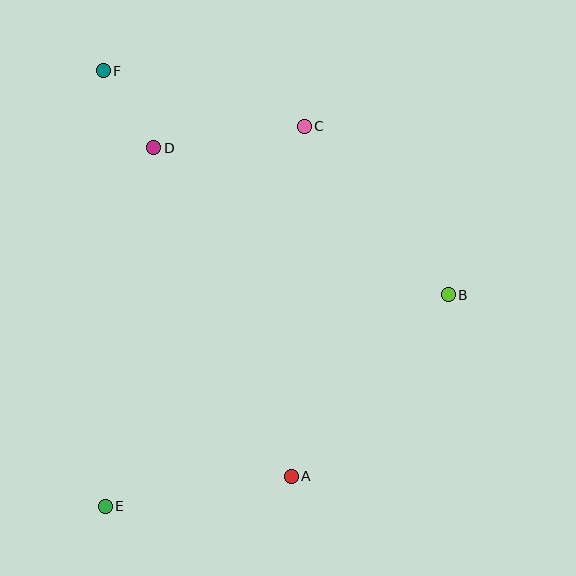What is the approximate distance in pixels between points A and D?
The distance between A and D is approximately 356 pixels.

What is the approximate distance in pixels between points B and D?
The distance between B and D is approximately 329 pixels.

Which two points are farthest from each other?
Points A and F are farthest from each other.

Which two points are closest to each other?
Points D and F are closest to each other.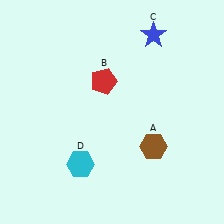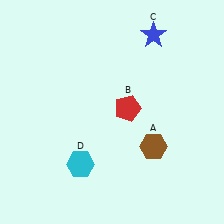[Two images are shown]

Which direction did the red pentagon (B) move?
The red pentagon (B) moved down.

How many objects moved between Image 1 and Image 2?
1 object moved between the two images.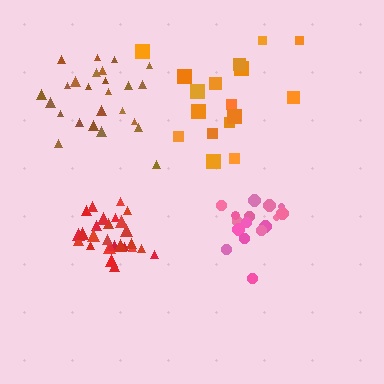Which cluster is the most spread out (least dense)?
Orange.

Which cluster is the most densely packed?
Red.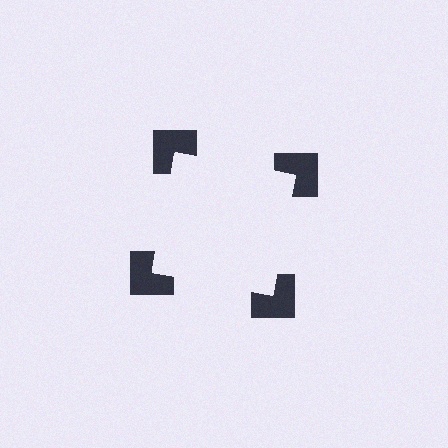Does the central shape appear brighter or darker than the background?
It typically appears slightly brighter than the background, even though no actual brightness change is drawn.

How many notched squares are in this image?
There are 4 — one at each vertex of the illusory square.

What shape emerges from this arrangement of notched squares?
An illusory square — its edges are inferred from the aligned wedge cuts in the notched squares, not physically drawn.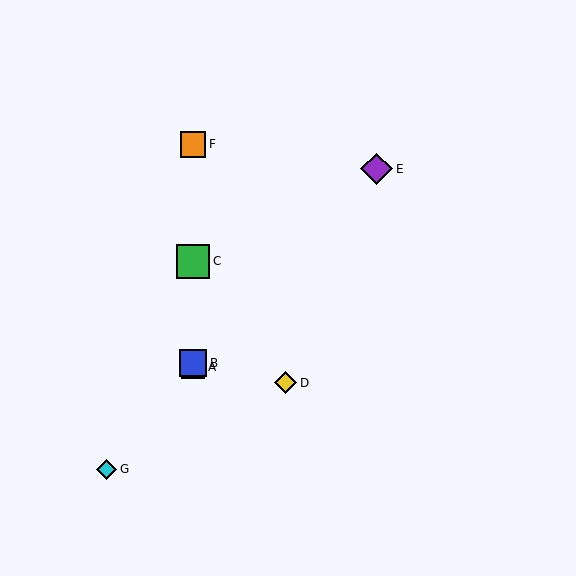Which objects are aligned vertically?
Objects A, B, C, F are aligned vertically.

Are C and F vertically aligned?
Yes, both are at x≈193.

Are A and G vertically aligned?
No, A is at x≈193 and G is at x≈107.